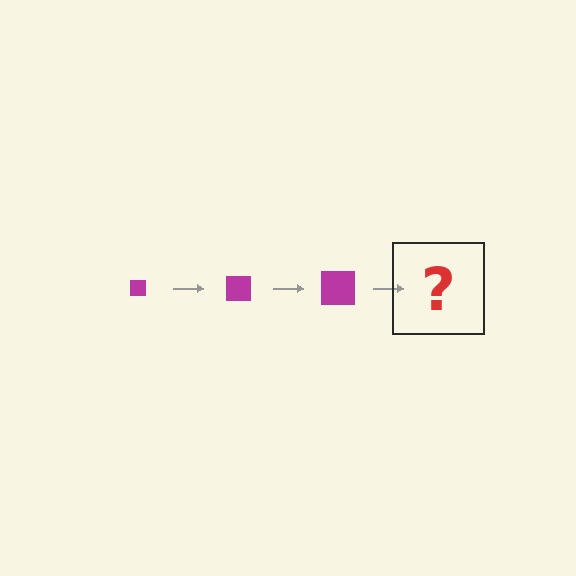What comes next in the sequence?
The next element should be a magenta square, larger than the previous one.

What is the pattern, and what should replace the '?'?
The pattern is that the square gets progressively larger each step. The '?' should be a magenta square, larger than the previous one.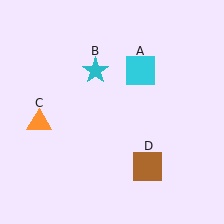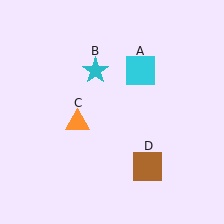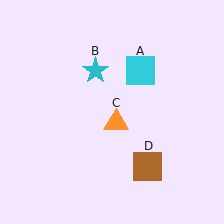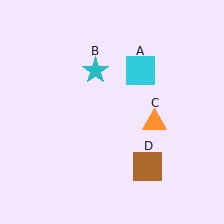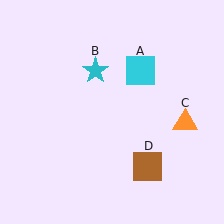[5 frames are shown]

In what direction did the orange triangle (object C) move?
The orange triangle (object C) moved right.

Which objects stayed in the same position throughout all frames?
Cyan square (object A) and cyan star (object B) and brown square (object D) remained stationary.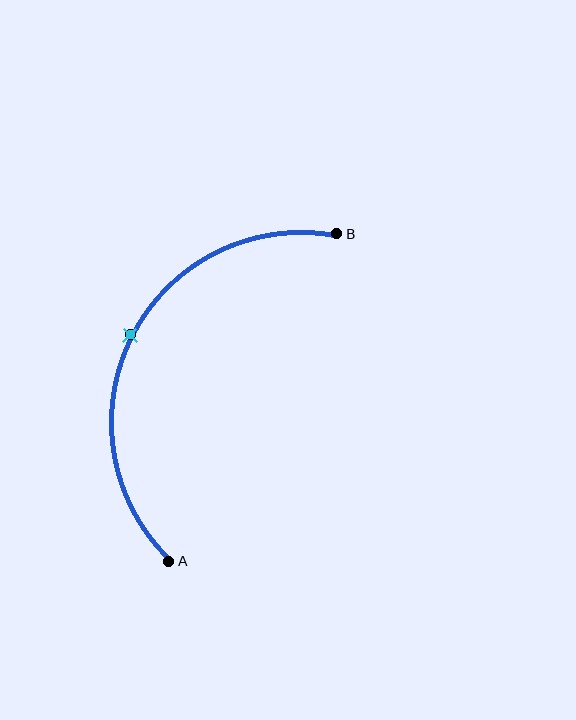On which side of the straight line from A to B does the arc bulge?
The arc bulges to the left of the straight line connecting A and B.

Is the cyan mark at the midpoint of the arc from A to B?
Yes. The cyan mark lies on the arc at equal arc-length from both A and B — it is the arc midpoint.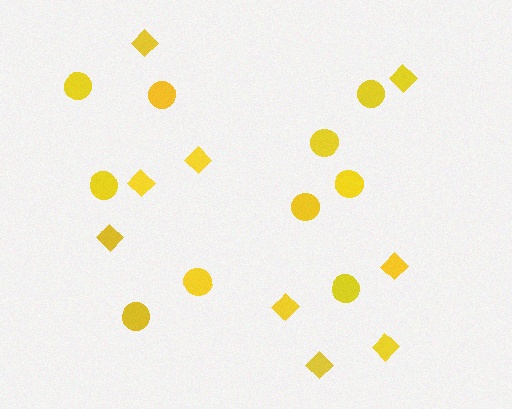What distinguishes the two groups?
There are 2 groups: one group of circles (10) and one group of diamonds (9).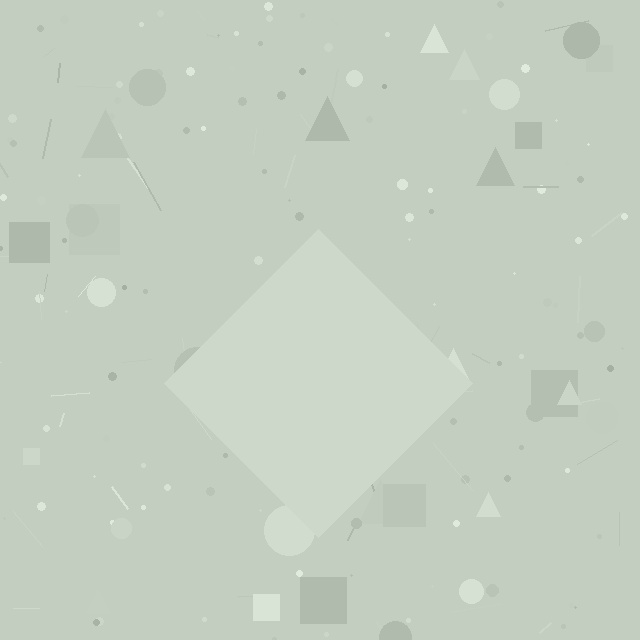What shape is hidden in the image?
A diamond is hidden in the image.